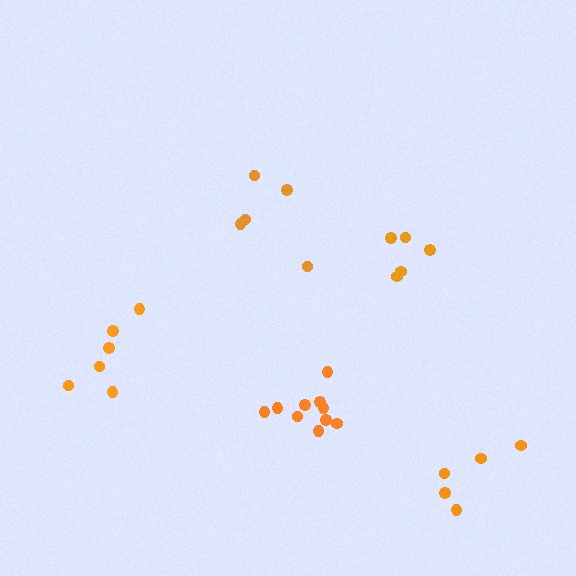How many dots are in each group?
Group 1: 5 dots, Group 2: 5 dots, Group 3: 5 dots, Group 4: 10 dots, Group 5: 6 dots (31 total).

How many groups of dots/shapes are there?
There are 5 groups.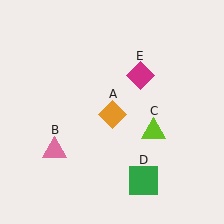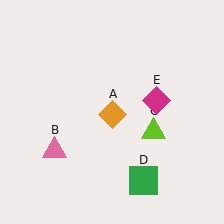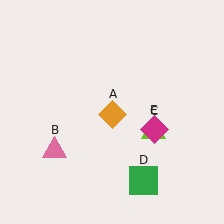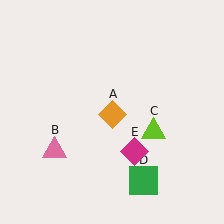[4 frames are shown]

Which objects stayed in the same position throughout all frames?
Orange diamond (object A) and pink triangle (object B) and lime triangle (object C) and green square (object D) remained stationary.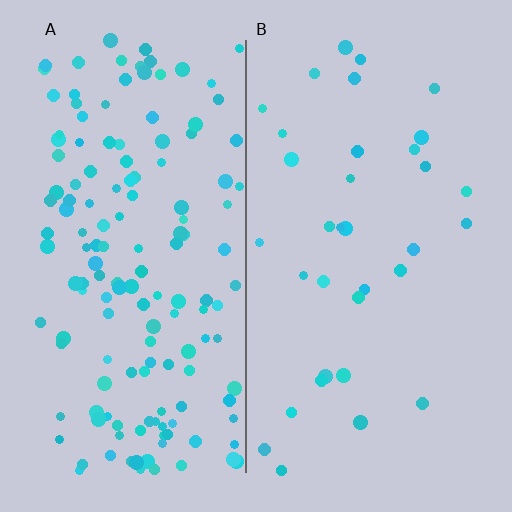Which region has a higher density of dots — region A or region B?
A (the left).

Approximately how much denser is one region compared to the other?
Approximately 4.3× — region A over region B.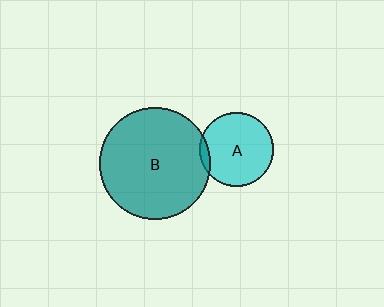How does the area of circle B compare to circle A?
Approximately 2.3 times.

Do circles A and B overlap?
Yes.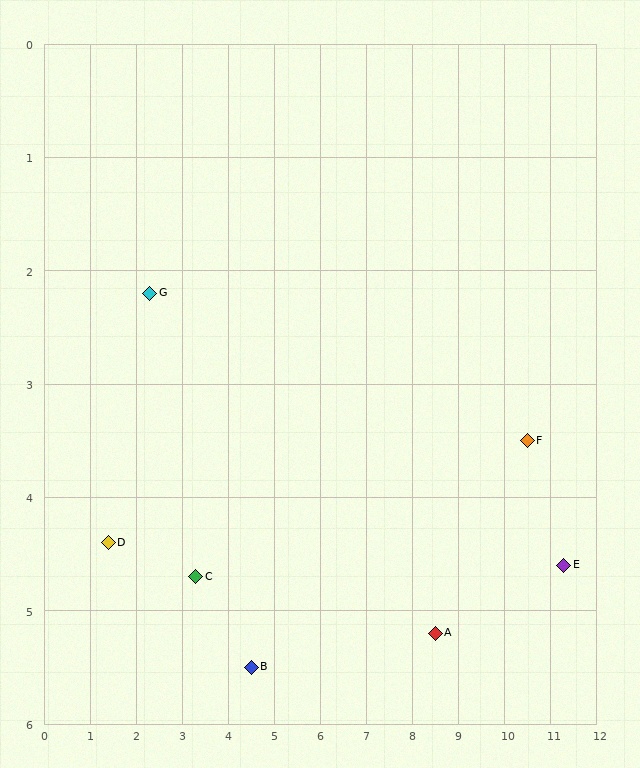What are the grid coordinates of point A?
Point A is at approximately (8.5, 5.2).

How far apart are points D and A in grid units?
Points D and A are about 7.1 grid units apart.